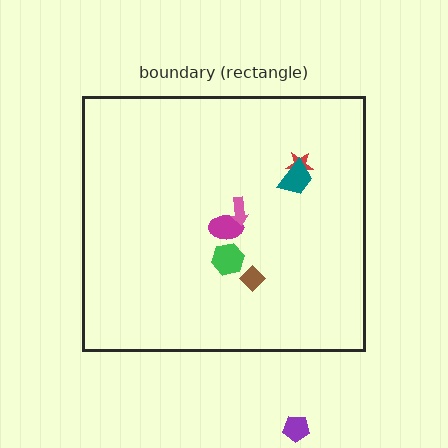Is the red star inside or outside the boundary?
Inside.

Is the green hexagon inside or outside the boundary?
Inside.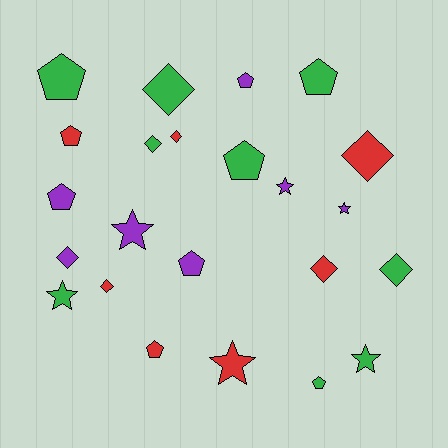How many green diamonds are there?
There are 3 green diamonds.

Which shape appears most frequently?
Pentagon, with 9 objects.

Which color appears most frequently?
Green, with 9 objects.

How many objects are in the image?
There are 23 objects.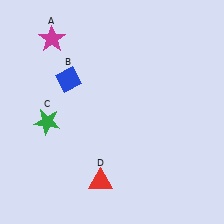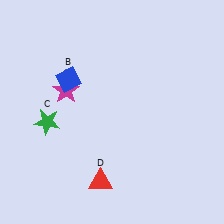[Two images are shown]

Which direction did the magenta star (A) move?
The magenta star (A) moved down.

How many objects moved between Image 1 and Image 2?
1 object moved between the two images.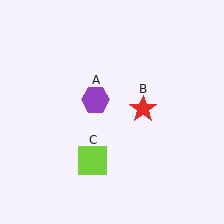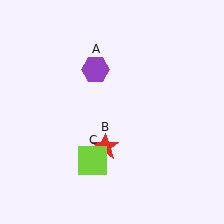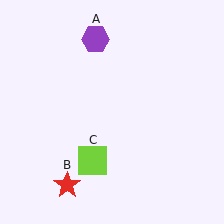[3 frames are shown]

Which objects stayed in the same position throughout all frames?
Lime square (object C) remained stationary.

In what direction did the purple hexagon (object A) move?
The purple hexagon (object A) moved up.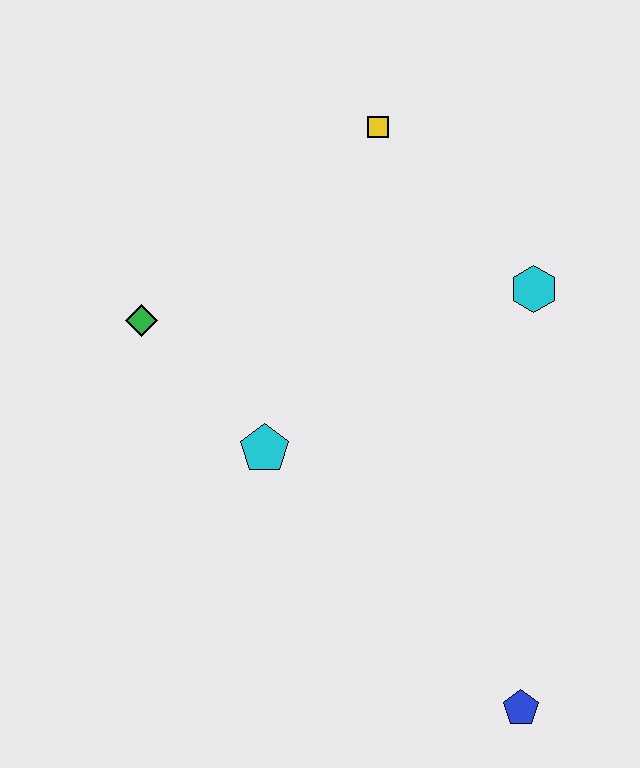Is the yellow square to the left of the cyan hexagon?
Yes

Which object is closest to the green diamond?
The cyan pentagon is closest to the green diamond.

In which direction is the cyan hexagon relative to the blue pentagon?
The cyan hexagon is above the blue pentagon.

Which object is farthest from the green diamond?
The blue pentagon is farthest from the green diamond.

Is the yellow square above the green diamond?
Yes